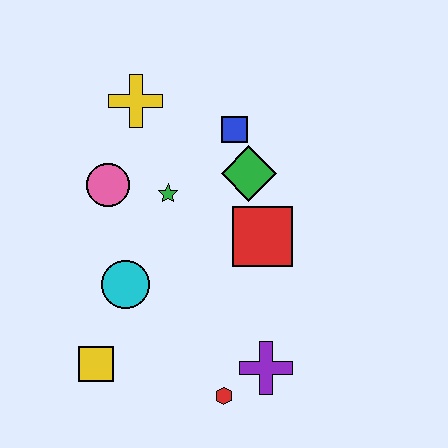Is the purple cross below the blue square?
Yes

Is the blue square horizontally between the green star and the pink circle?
No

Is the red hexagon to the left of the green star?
No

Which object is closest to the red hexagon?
The purple cross is closest to the red hexagon.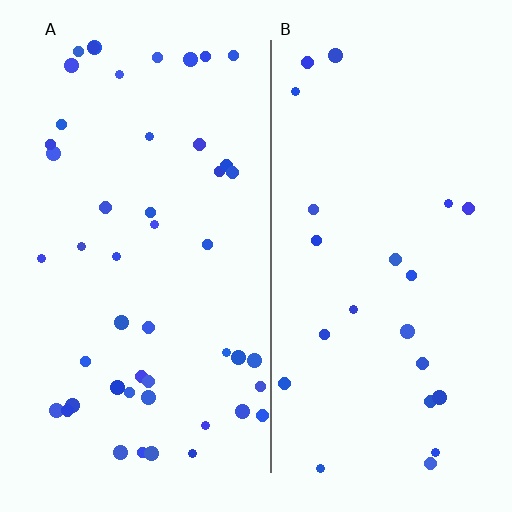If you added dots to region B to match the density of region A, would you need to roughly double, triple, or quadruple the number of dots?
Approximately double.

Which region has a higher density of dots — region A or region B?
A (the left).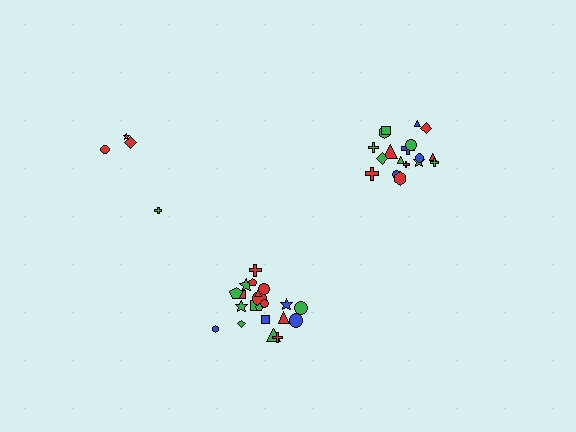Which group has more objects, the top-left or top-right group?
The top-right group.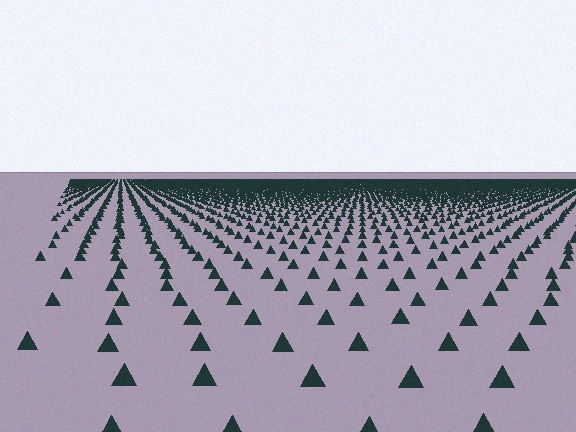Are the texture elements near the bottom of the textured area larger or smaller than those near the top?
Larger. Near the bottom, elements are closer to the viewer and appear at a bigger on-screen size.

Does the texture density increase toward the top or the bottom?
Density increases toward the top.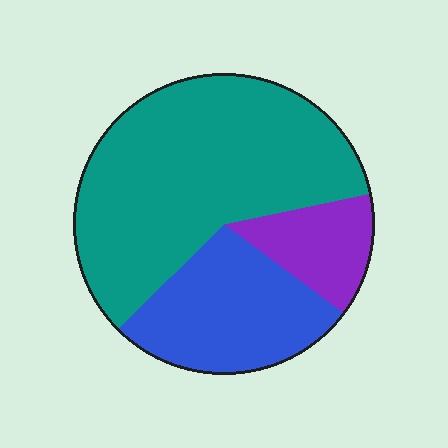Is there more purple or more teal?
Teal.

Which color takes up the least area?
Purple, at roughly 15%.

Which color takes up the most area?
Teal, at roughly 60%.